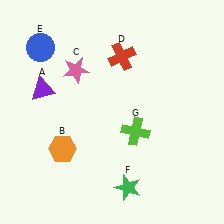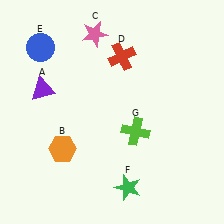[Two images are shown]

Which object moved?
The pink star (C) moved up.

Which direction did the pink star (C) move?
The pink star (C) moved up.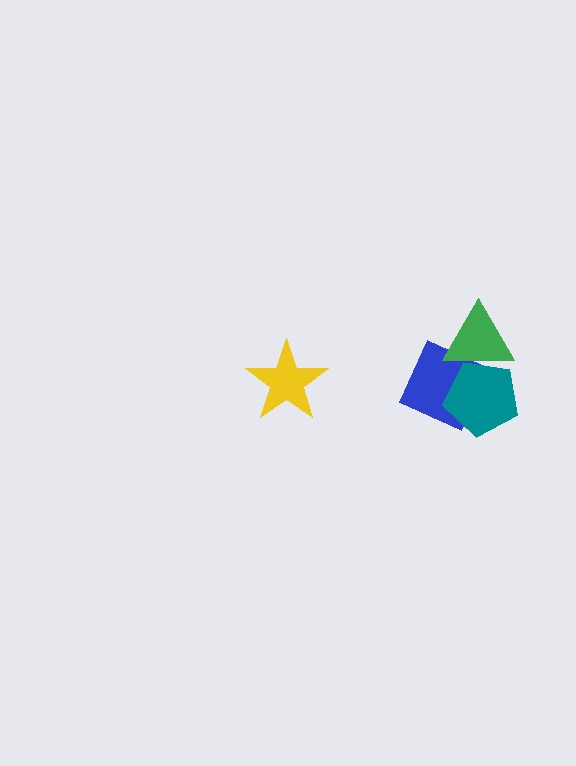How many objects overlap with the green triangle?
2 objects overlap with the green triangle.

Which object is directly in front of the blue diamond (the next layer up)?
The teal pentagon is directly in front of the blue diamond.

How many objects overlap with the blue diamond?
2 objects overlap with the blue diamond.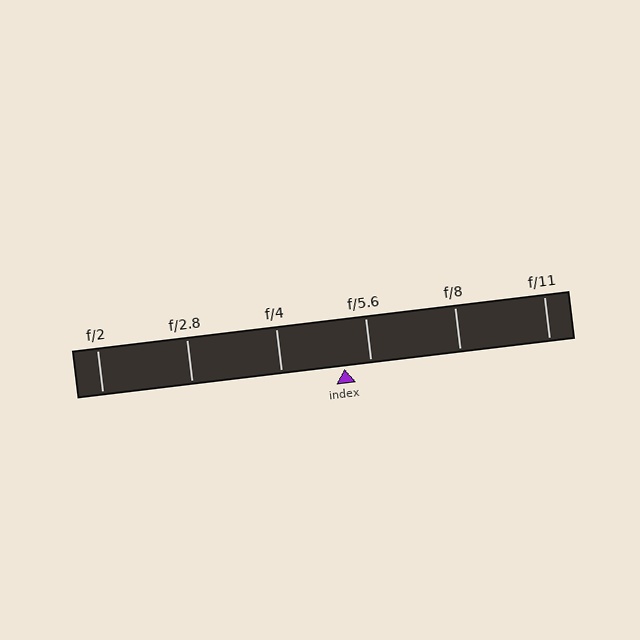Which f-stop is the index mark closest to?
The index mark is closest to f/5.6.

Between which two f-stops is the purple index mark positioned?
The index mark is between f/4 and f/5.6.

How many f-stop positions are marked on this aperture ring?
There are 6 f-stop positions marked.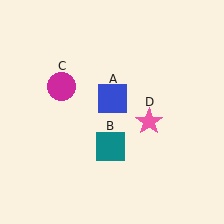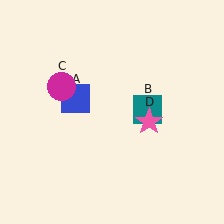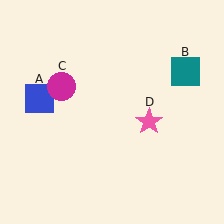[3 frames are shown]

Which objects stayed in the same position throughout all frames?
Magenta circle (object C) and pink star (object D) remained stationary.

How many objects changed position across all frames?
2 objects changed position: blue square (object A), teal square (object B).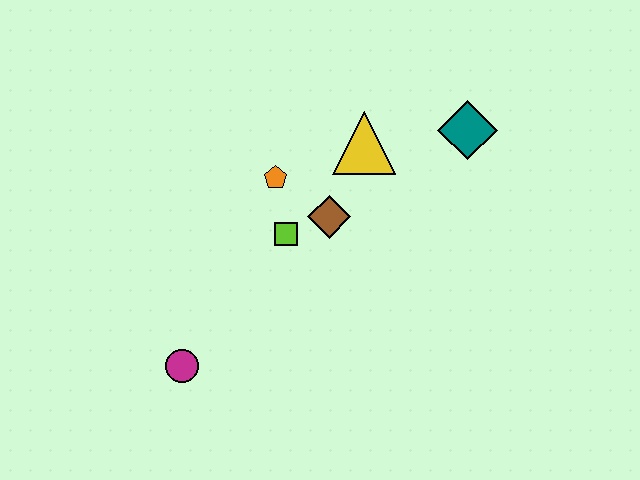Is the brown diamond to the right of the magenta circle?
Yes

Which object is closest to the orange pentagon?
The lime square is closest to the orange pentagon.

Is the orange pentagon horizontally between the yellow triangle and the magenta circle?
Yes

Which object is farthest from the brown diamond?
The magenta circle is farthest from the brown diamond.